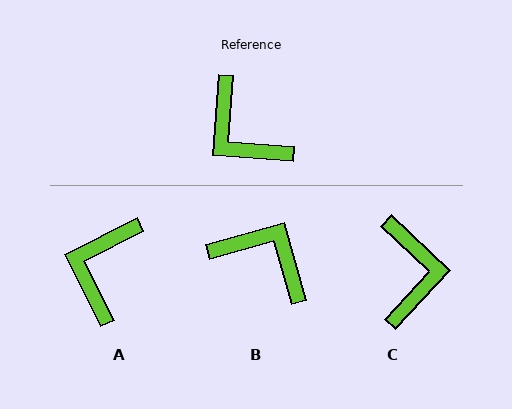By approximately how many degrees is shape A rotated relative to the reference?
Approximately 60 degrees clockwise.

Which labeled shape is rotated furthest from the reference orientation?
B, about 160 degrees away.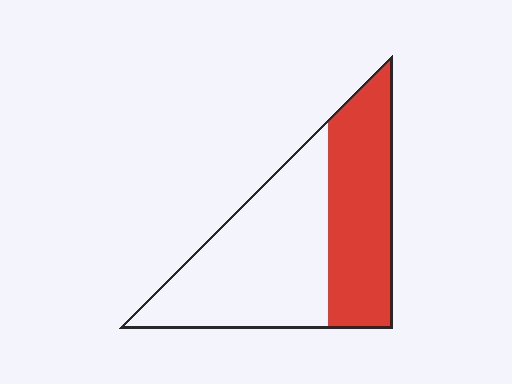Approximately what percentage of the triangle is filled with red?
Approximately 40%.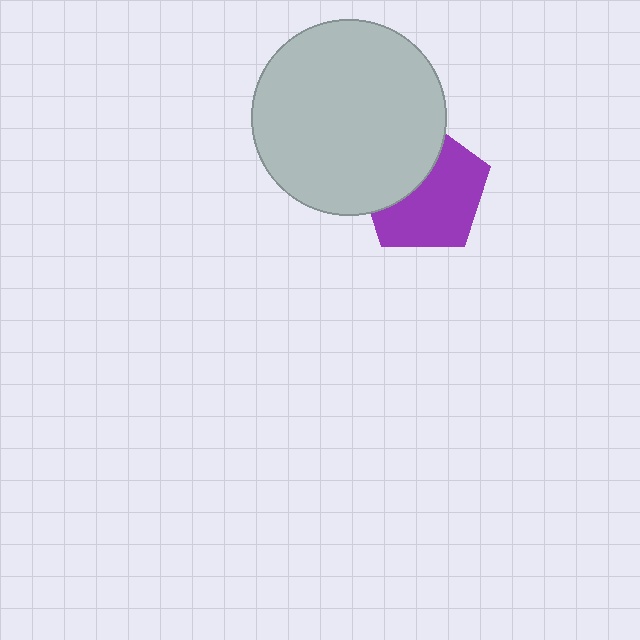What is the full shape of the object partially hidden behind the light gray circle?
The partially hidden object is a purple pentagon.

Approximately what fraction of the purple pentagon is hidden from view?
Roughly 39% of the purple pentagon is hidden behind the light gray circle.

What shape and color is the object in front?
The object in front is a light gray circle.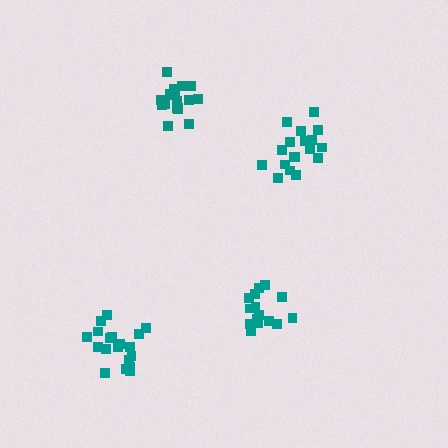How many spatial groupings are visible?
There are 4 spatial groupings.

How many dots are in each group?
Group 1: 19 dots, Group 2: 18 dots, Group 3: 18 dots, Group 4: 15 dots (70 total).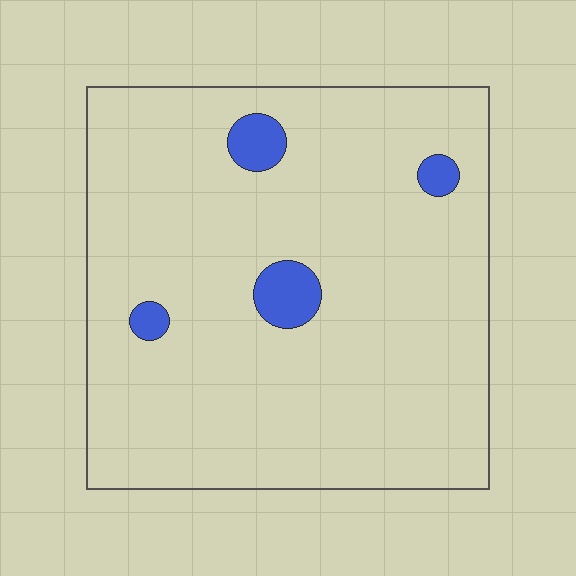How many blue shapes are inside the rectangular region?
4.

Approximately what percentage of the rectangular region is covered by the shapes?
Approximately 5%.